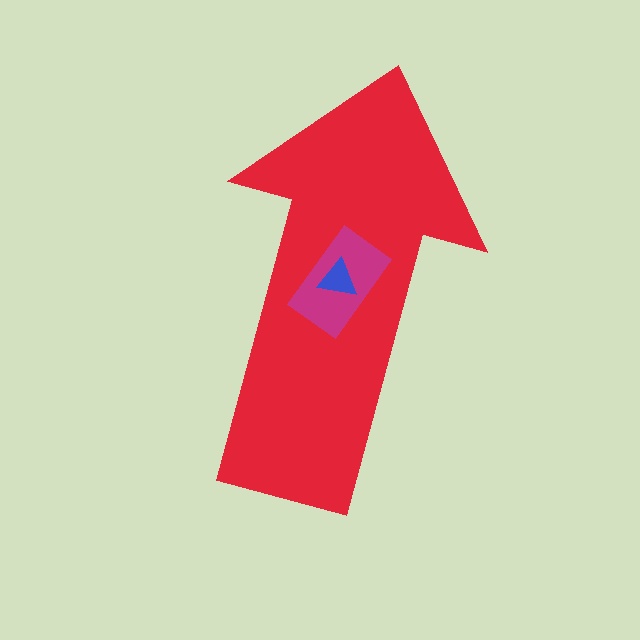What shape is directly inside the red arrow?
The magenta rectangle.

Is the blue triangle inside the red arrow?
Yes.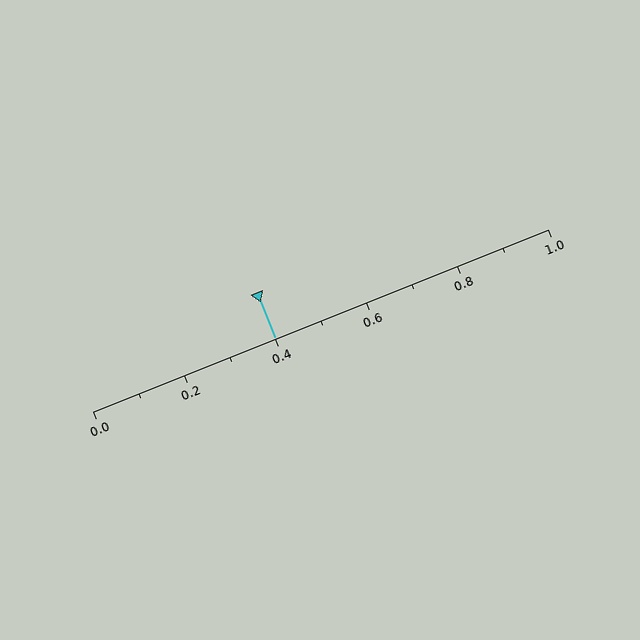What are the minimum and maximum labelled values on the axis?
The axis runs from 0.0 to 1.0.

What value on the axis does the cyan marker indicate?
The marker indicates approximately 0.4.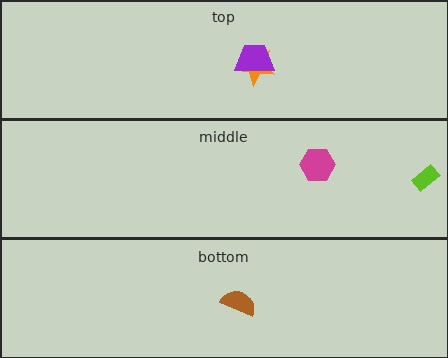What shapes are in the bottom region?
The brown semicircle.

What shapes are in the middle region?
The lime rectangle, the magenta hexagon.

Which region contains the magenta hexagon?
The middle region.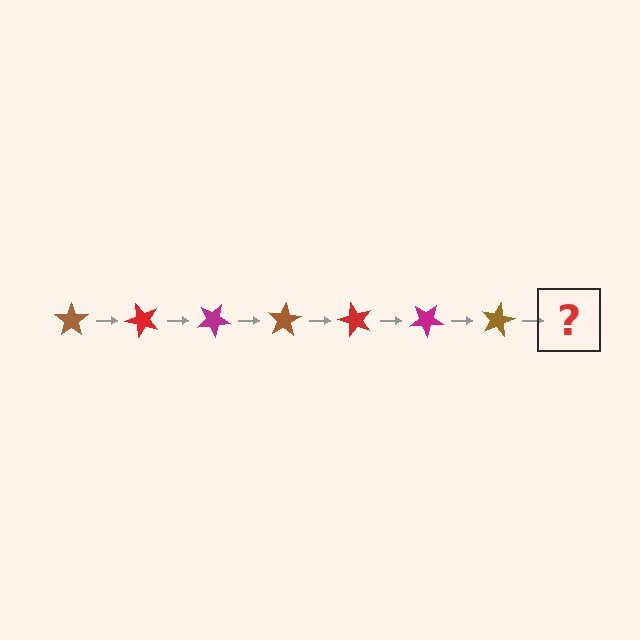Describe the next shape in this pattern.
It should be a red star, rotated 350 degrees from the start.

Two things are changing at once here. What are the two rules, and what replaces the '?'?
The two rules are that it rotates 50 degrees each step and the color cycles through brown, red, and magenta. The '?' should be a red star, rotated 350 degrees from the start.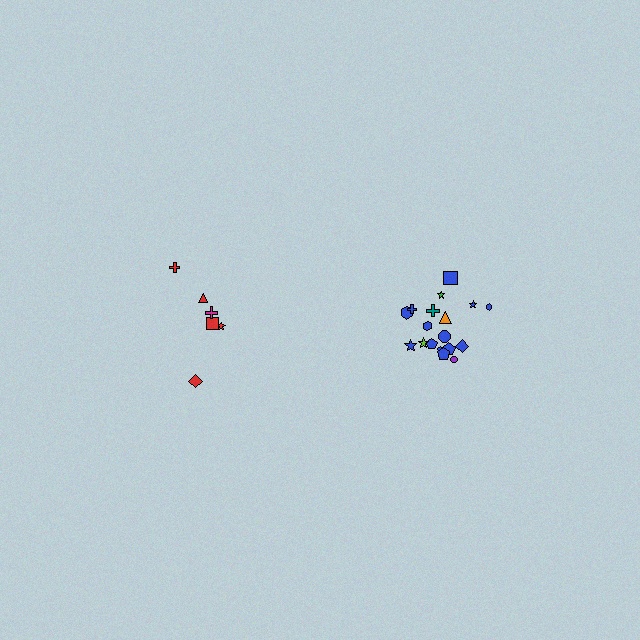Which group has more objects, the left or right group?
The right group.